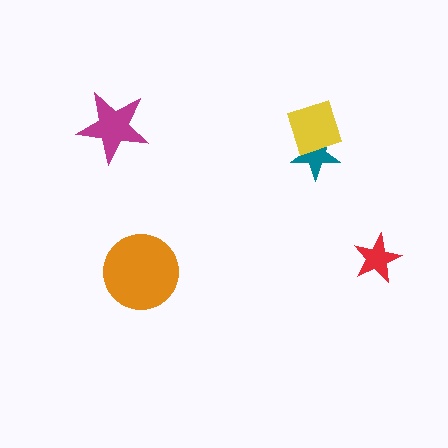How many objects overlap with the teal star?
1 object overlaps with the teal star.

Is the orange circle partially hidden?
No, no other shape covers it.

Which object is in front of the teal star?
The yellow diamond is in front of the teal star.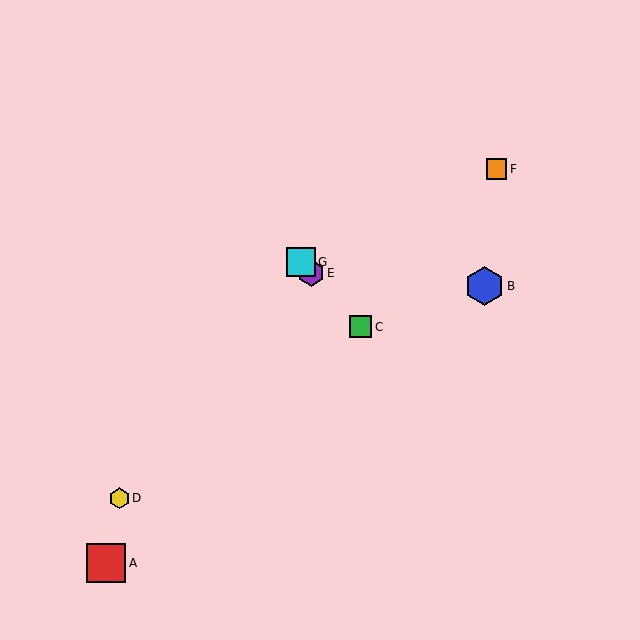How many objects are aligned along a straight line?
3 objects (C, E, G) are aligned along a straight line.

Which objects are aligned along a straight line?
Objects C, E, G are aligned along a straight line.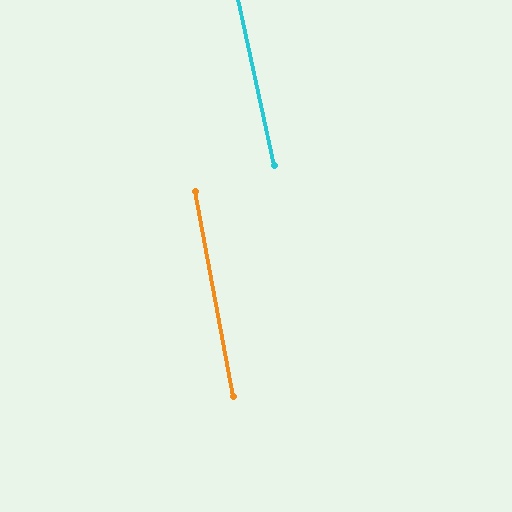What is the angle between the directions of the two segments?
Approximately 2 degrees.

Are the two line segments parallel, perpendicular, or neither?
Parallel — their directions differ by only 1.7°.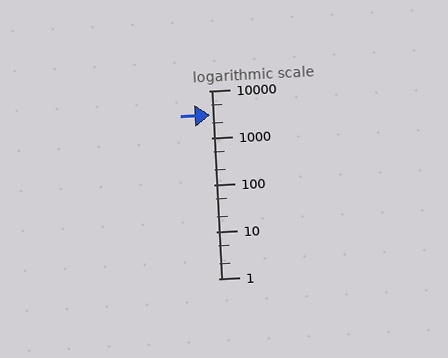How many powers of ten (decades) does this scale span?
The scale spans 4 decades, from 1 to 10000.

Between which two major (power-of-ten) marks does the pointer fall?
The pointer is between 1000 and 10000.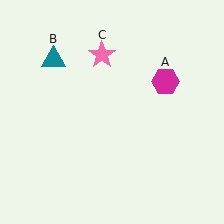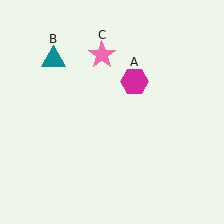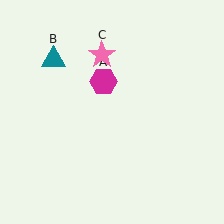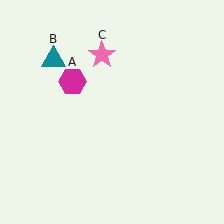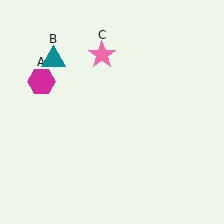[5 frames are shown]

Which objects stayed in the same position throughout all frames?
Teal triangle (object B) and pink star (object C) remained stationary.